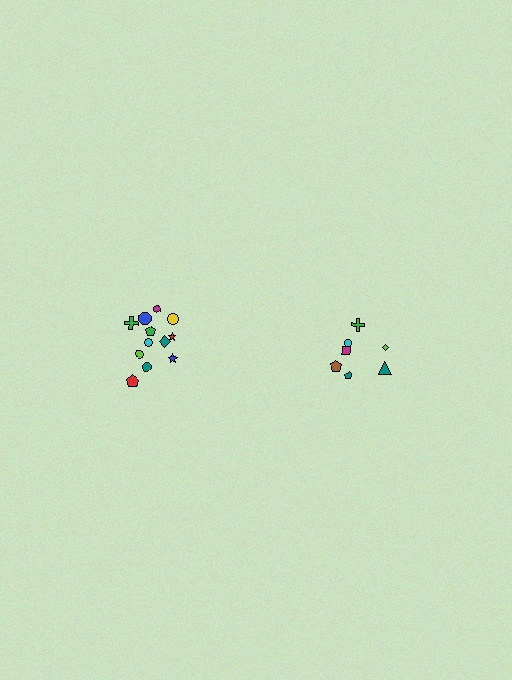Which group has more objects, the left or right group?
The left group.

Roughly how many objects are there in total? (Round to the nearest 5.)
Roughly 20 objects in total.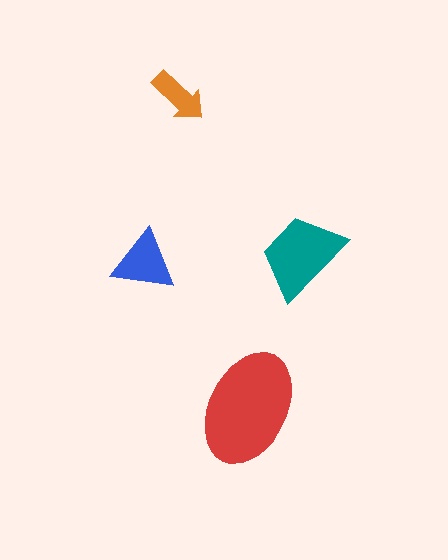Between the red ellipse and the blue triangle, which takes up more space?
The red ellipse.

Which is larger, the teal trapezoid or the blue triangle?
The teal trapezoid.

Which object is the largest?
The red ellipse.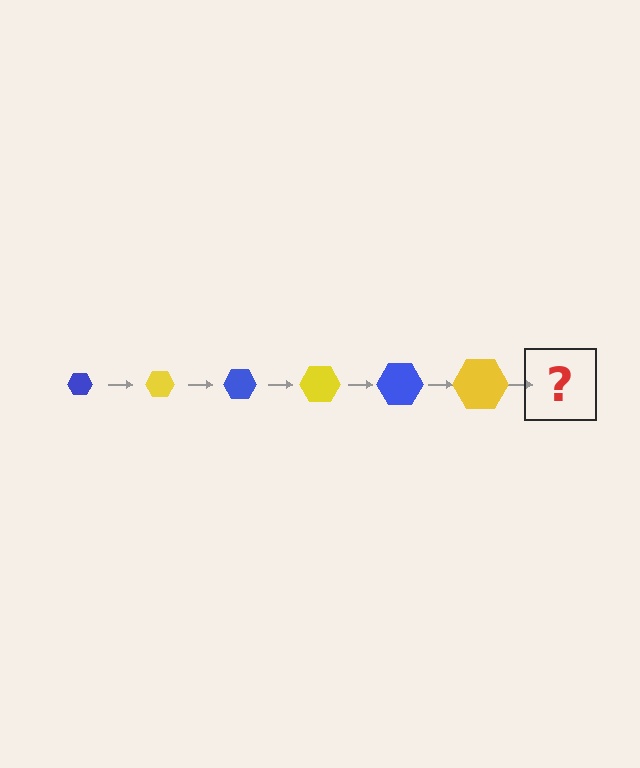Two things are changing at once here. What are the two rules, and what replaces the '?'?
The two rules are that the hexagon grows larger each step and the color cycles through blue and yellow. The '?' should be a blue hexagon, larger than the previous one.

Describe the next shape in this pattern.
It should be a blue hexagon, larger than the previous one.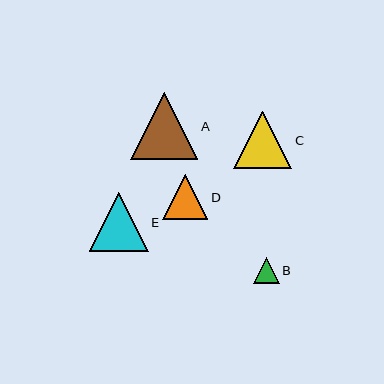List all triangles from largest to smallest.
From largest to smallest: A, E, C, D, B.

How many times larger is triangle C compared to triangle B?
Triangle C is approximately 2.3 times the size of triangle B.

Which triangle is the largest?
Triangle A is the largest with a size of approximately 67 pixels.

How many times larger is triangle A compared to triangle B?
Triangle A is approximately 2.6 times the size of triangle B.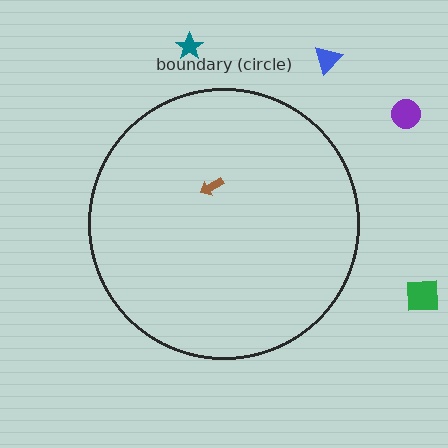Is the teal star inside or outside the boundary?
Outside.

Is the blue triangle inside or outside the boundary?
Outside.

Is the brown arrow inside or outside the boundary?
Inside.